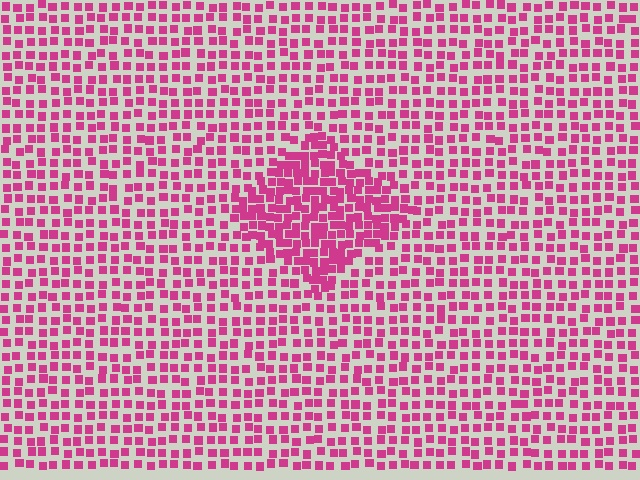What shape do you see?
I see a diamond.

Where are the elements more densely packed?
The elements are more densely packed inside the diamond boundary.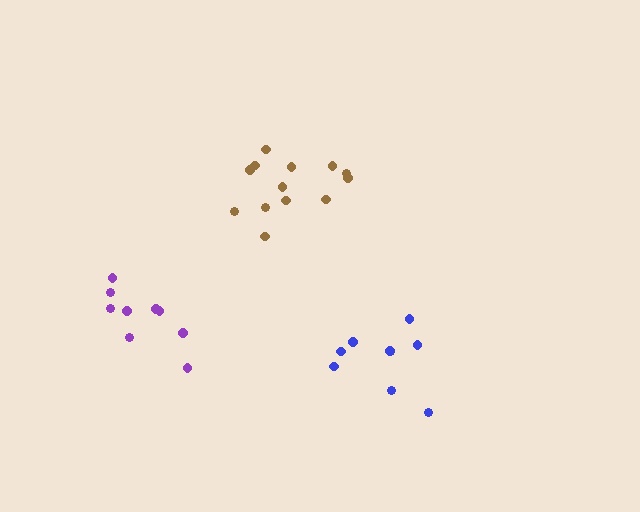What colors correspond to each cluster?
The clusters are colored: brown, purple, blue.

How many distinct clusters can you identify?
There are 3 distinct clusters.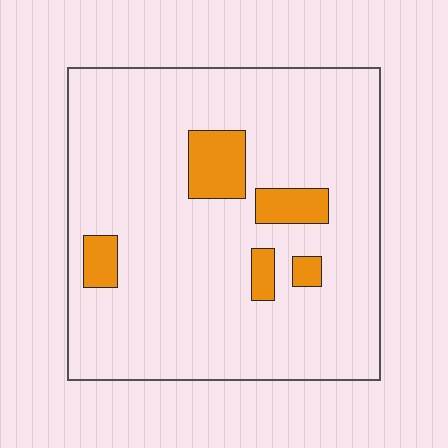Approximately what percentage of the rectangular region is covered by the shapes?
Approximately 10%.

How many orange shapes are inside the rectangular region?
5.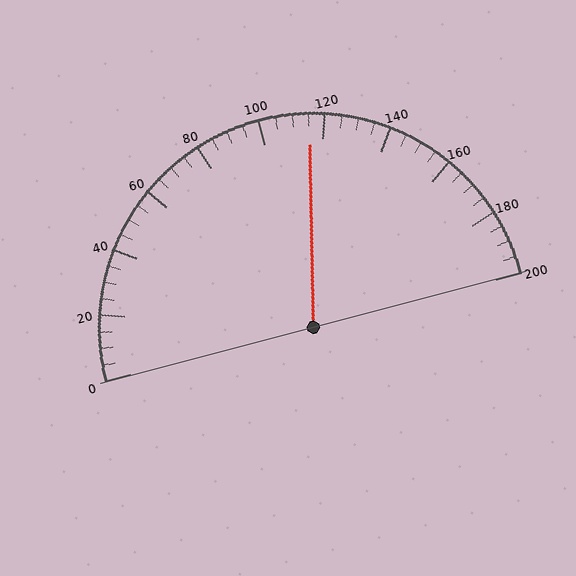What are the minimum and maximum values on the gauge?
The gauge ranges from 0 to 200.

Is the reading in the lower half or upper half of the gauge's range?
The reading is in the upper half of the range (0 to 200).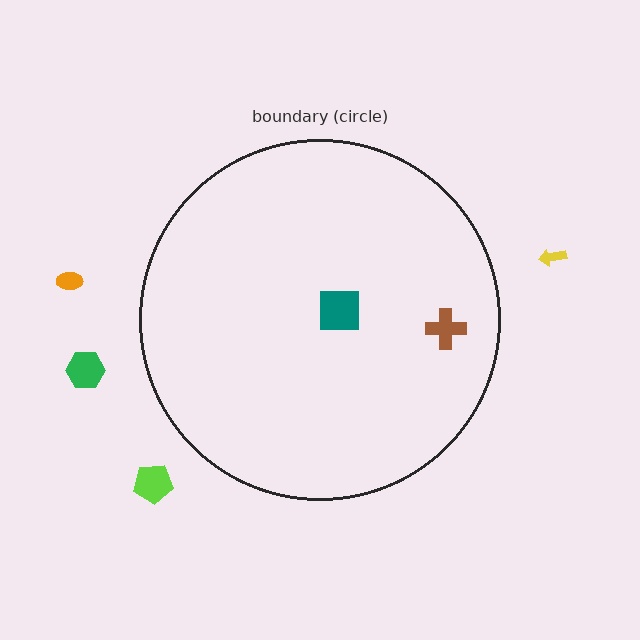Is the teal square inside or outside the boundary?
Inside.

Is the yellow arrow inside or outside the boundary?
Outside.